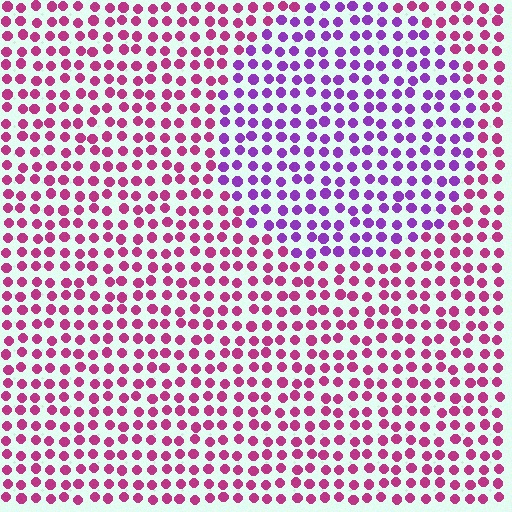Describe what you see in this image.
The image is filled with small magenta elements in a uniform arrangement. A circle-shaped region is visible where the elements are tinted to a slightly different hue, forming a subtle color boundary.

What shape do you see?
I see a circle.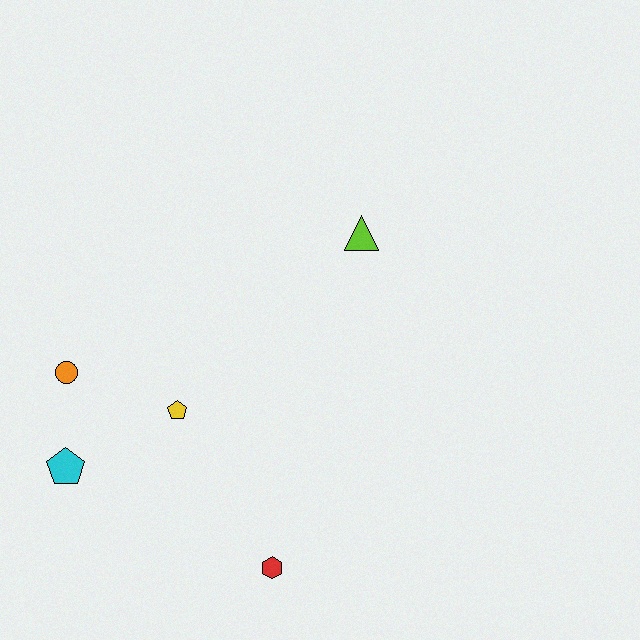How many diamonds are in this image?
There are no diamonds.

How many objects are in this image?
There are 5 objects.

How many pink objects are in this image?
There are no pink objects.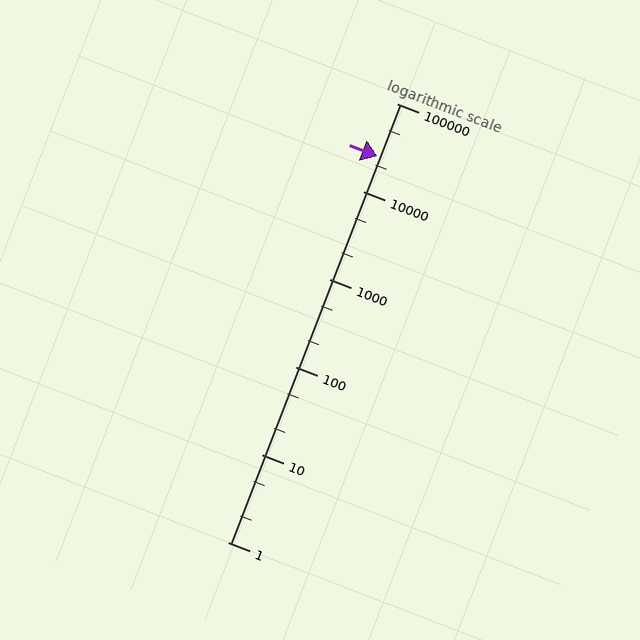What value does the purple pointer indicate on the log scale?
The pointer indicates approximately 25000.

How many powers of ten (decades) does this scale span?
The scale spans 5 decades, from 1 to 100000.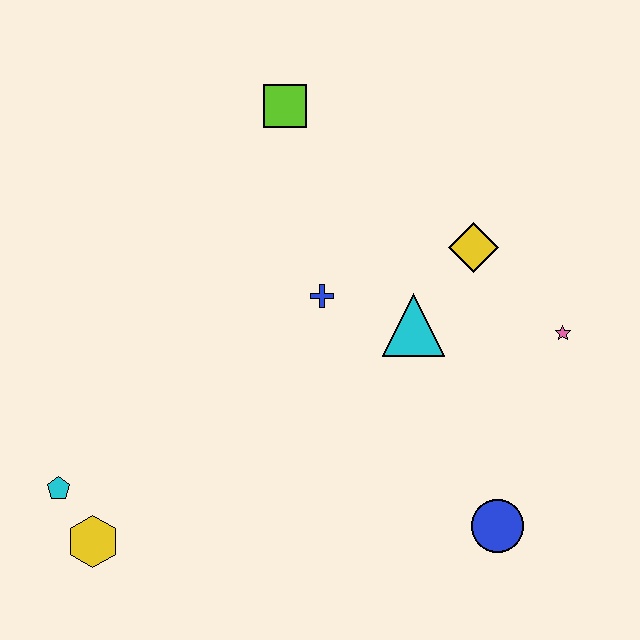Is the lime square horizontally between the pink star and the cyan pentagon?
Yes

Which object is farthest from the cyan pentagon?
The pink star is farthest from the cyan pentagon.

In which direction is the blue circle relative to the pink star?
The blue circle is below the pink star.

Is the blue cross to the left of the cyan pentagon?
No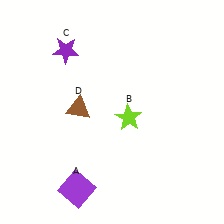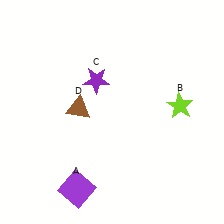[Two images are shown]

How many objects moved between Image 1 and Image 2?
2 objects moved between the two images.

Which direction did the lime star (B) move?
The lime star (B) moved right.